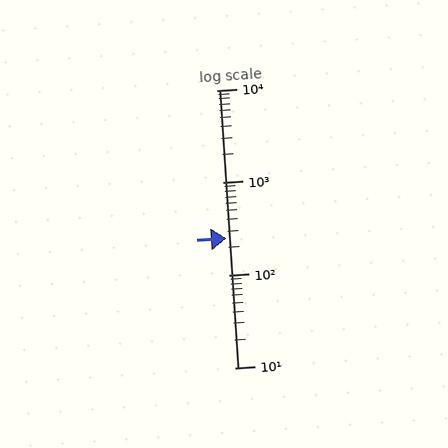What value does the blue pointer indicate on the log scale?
The pointer indicates approximately 250.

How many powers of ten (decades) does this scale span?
The scale spans 3 decades, from 10 to 10000.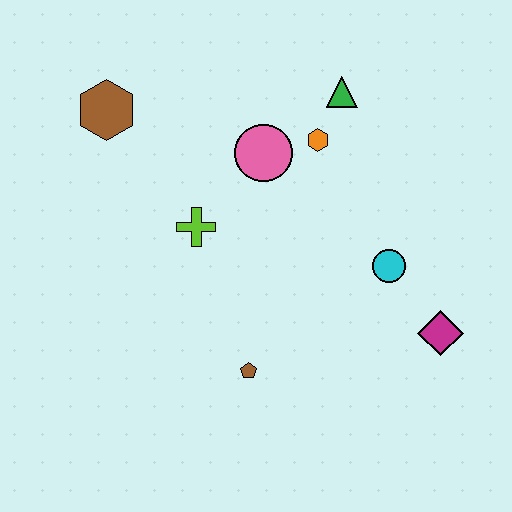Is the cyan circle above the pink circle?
No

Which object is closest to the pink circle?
The orange hexagon is closest to the pink circle.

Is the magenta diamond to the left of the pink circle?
No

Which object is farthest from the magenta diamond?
The brown hexagon is farthest from the magenta diamond.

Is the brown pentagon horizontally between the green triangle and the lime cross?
Yes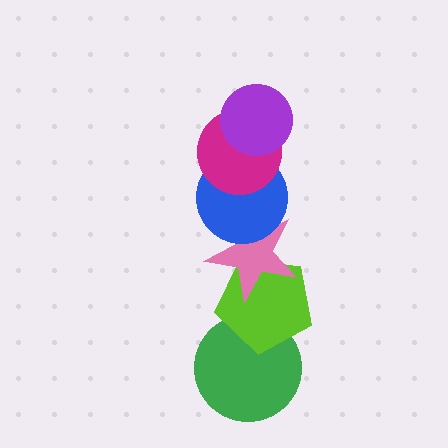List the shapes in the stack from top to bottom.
From top to bottom: the purple circle, the magenta circle, the blue circle, the pink star, the lime pentagon, the green circle.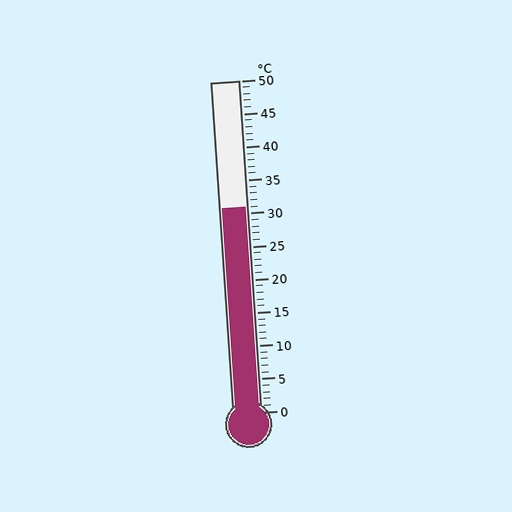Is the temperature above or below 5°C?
The temperature is above 5°C.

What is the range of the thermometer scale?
The thermometer scale ranges from 0°C to 50°C.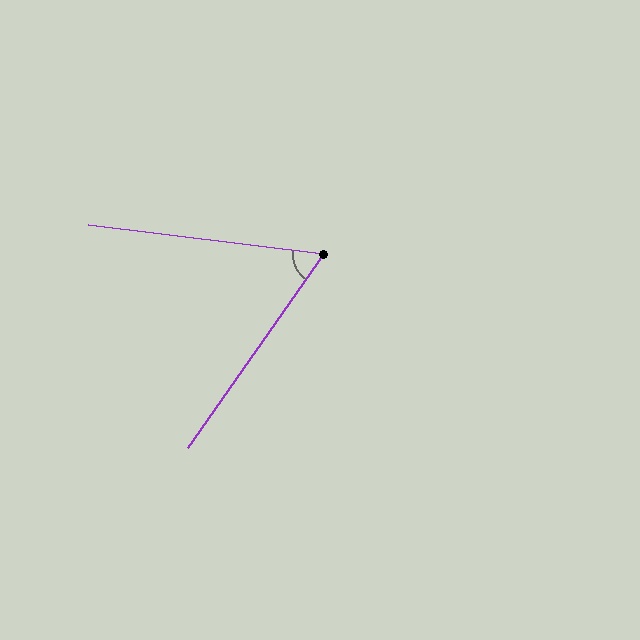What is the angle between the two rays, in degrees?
Approximately 62 degrees.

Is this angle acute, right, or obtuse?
It is acute.